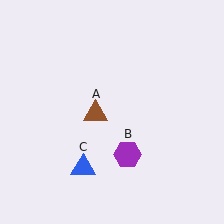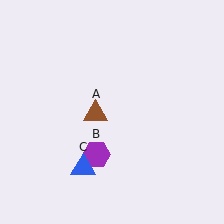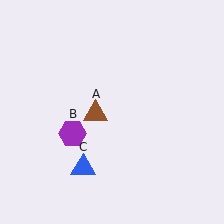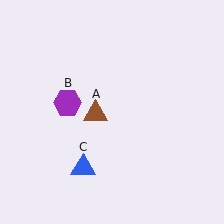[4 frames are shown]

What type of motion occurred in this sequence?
The purple hexagon (object B) rotated clockwise around the center of the scene.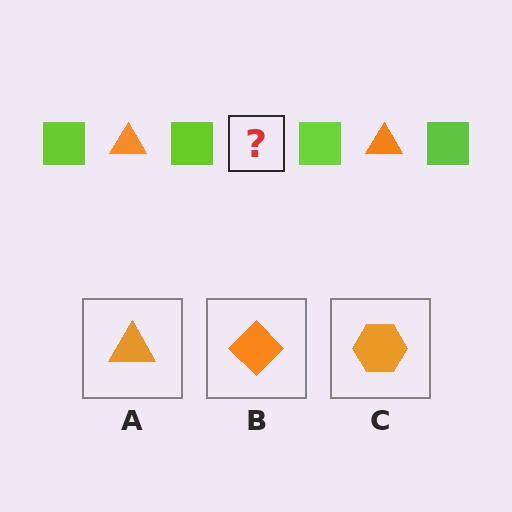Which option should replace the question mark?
Option A.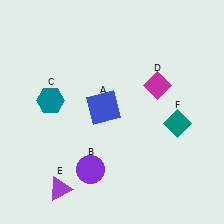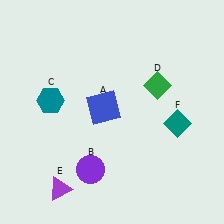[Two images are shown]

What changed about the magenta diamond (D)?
In Image 1, D is magenta. In Image 2, it changed to green.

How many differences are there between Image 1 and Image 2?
There is 1 difference between the two images.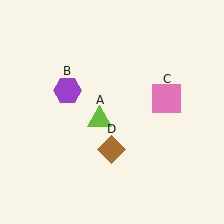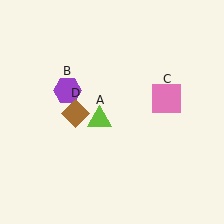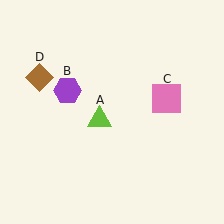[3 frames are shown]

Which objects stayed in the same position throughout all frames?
Lime triangle (object A) and purple hexagon (object B) and pink square (object C) remained stationary.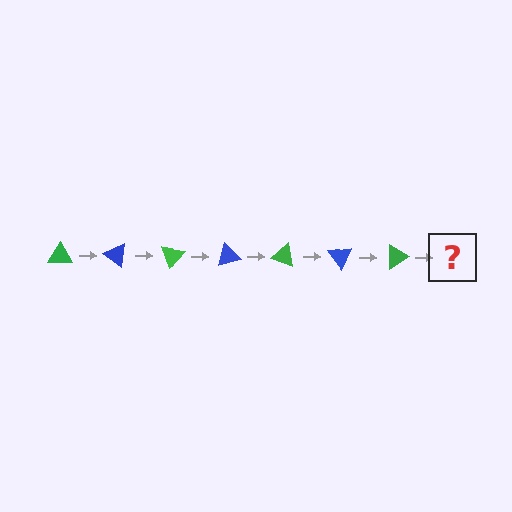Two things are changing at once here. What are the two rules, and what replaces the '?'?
The two rules are that it rotates 35 degrees each step and the color cycles through green and blue. The '?' should be a blue triangle, rotated 245 degrees from the start.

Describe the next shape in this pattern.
It should be a blue triangle, rotated 245 degrees from the start.